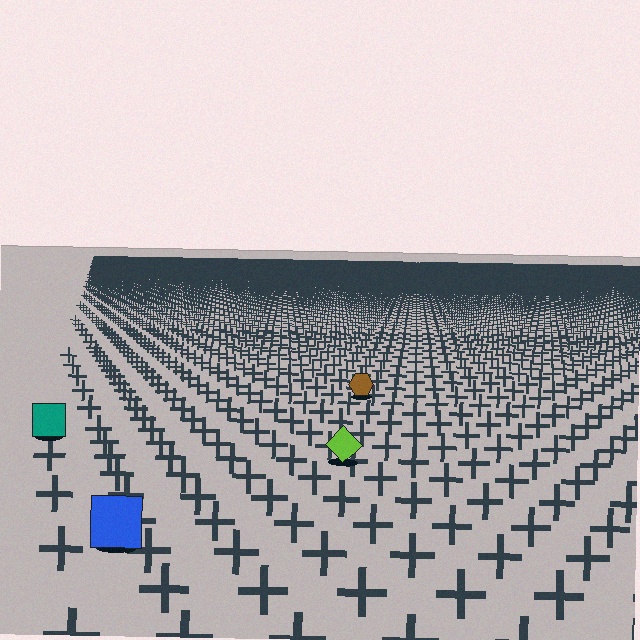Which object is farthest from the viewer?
The brown hexagon is farthest from the viewer. It appears smaller and the ground texture around it is denser.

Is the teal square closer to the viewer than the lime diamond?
No. The lime diamond is closer — you can tell from the texture gradient: the ground texture is coarser near it.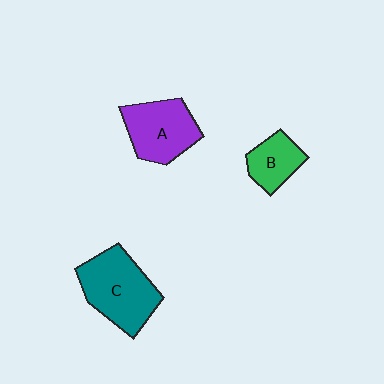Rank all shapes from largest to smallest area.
From largest to smallest: C (teal), A (purple), B (green).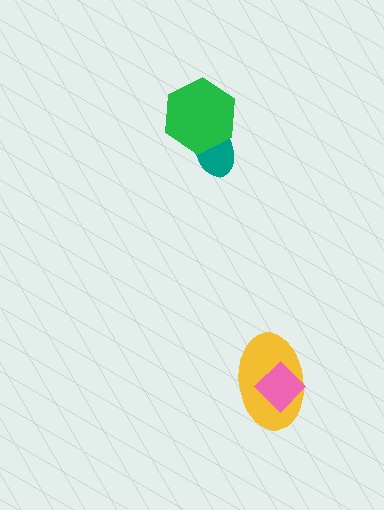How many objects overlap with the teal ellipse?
1 object overlaps with the teal ellipse.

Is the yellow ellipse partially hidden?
Yes, it is partially covered by another shape.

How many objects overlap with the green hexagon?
1 object overlaps with the green hexagon.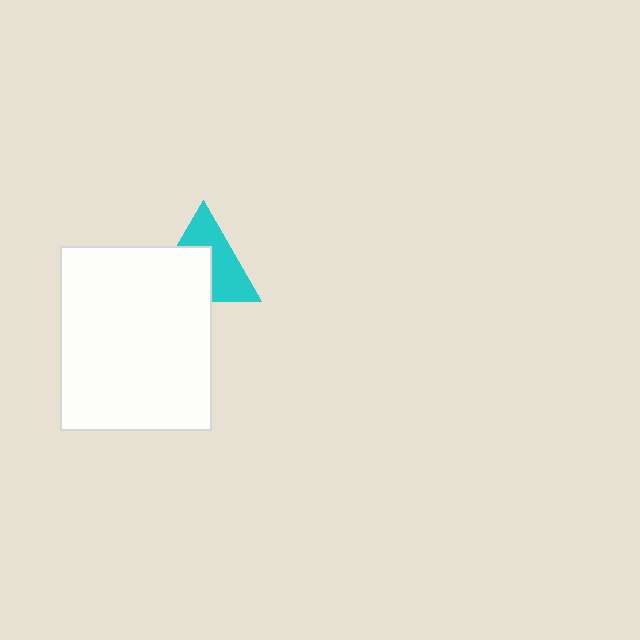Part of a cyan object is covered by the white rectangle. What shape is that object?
It is a triangle.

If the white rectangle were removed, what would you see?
You would see the complete cyan triangle.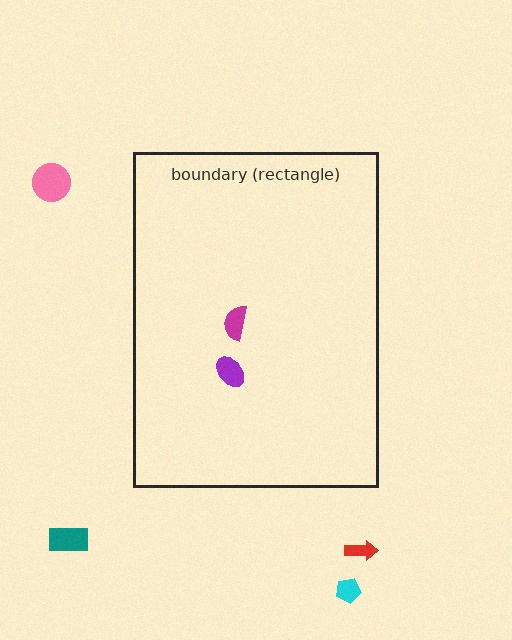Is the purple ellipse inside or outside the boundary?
Inside.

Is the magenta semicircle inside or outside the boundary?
Inside.